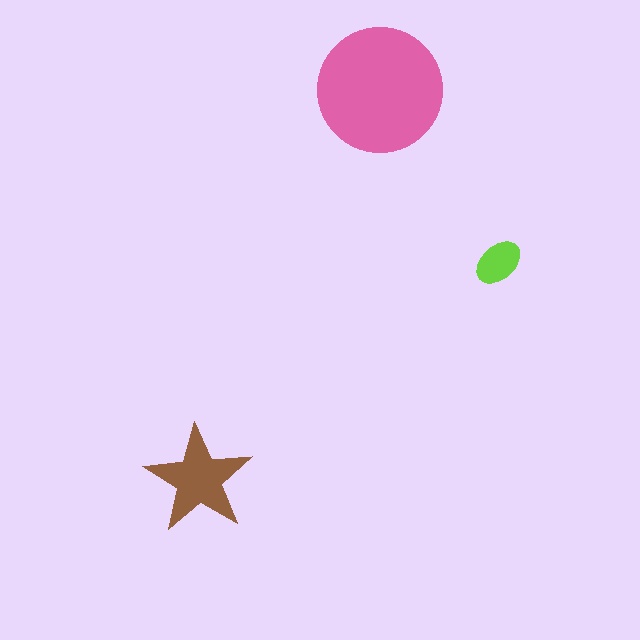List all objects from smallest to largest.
The lime ellipse, the brown star, the pink circle.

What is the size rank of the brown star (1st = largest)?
2nd.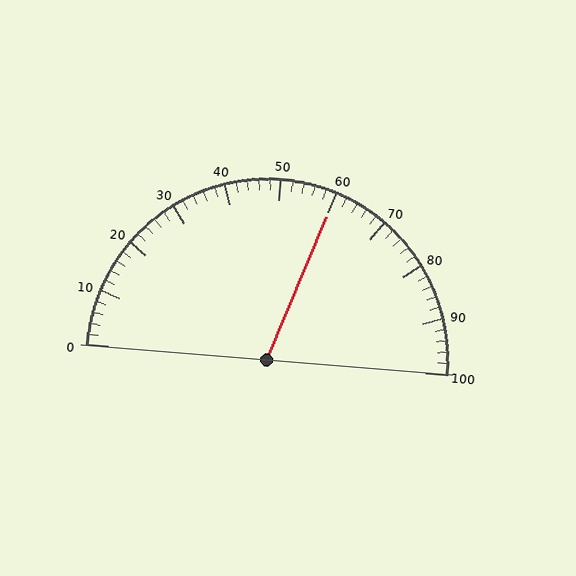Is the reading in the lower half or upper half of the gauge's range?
The reading is in the upper half of the range (0 to 100).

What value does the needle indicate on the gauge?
The needle indicates approximately 60.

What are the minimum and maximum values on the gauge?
The gauge ranges from 0 to 100.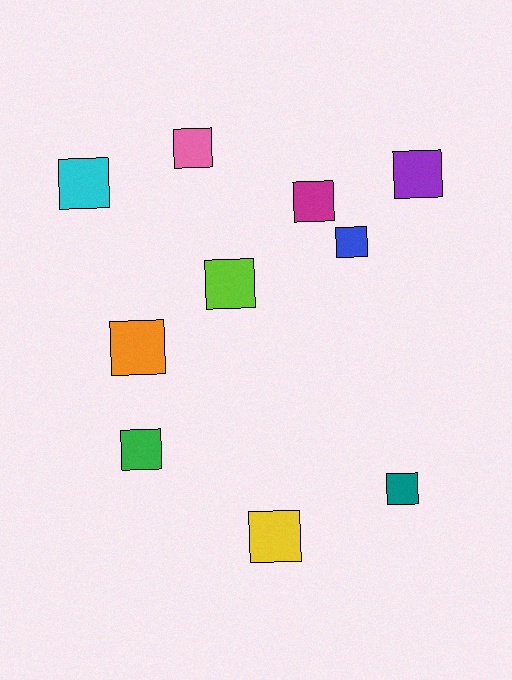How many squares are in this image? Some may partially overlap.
There are 10 squares.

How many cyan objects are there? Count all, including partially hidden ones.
There is 1 cyan object.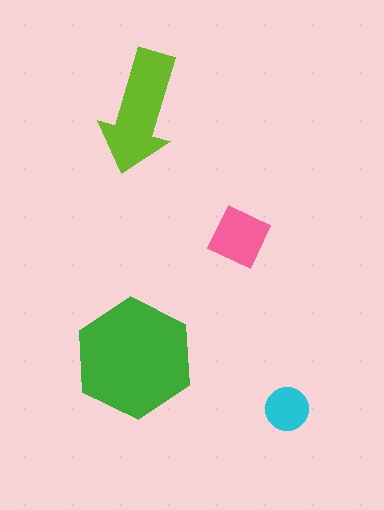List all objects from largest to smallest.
The green hexagon, the lime arrow, the pink diamond, the cyan circle.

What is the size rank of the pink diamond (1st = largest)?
3rd.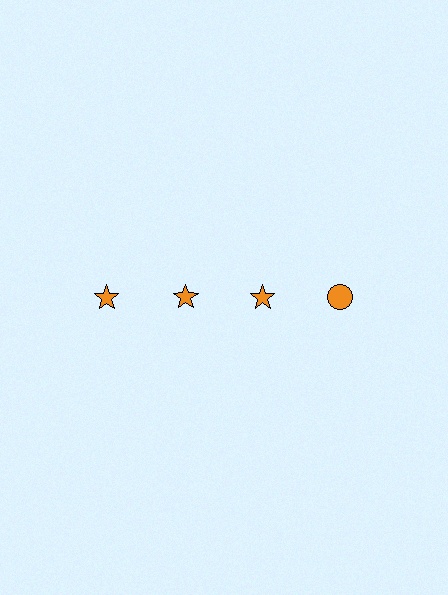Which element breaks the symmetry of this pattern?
The orange circle in the top row, second from right column breaks the symmetry. All other shapes are orange stars.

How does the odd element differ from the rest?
It has a different shape: circle instead of star.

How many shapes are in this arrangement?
There are 4 shapes arranged in a grid pattern.